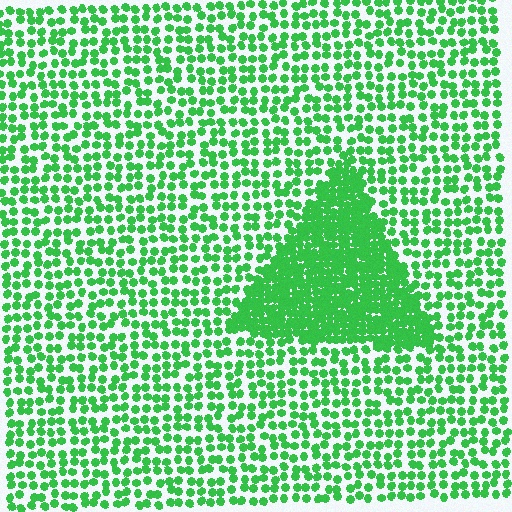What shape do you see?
I see a triangle.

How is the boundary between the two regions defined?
The boundary is defined by a change in element density (approximately 2.4x ratio). All elements are the same color, size, and shape.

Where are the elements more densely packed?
The elements are more densely packed inside the triangle boundary.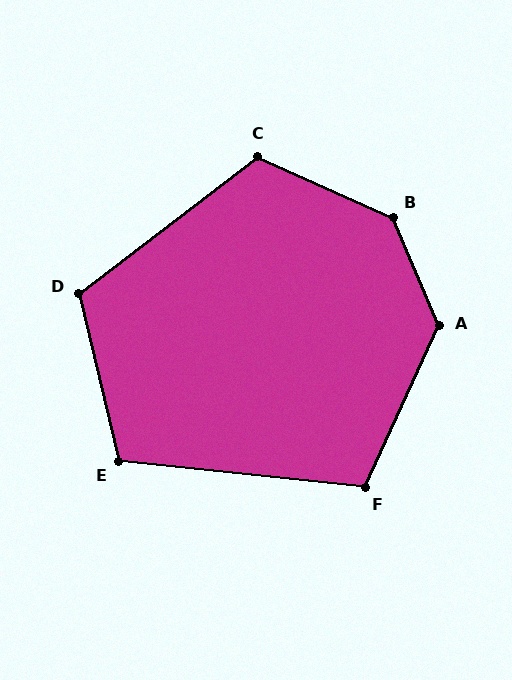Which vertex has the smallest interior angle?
F, at approximately 108 degrees.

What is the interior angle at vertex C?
Approximately 118 degrees (obtuse).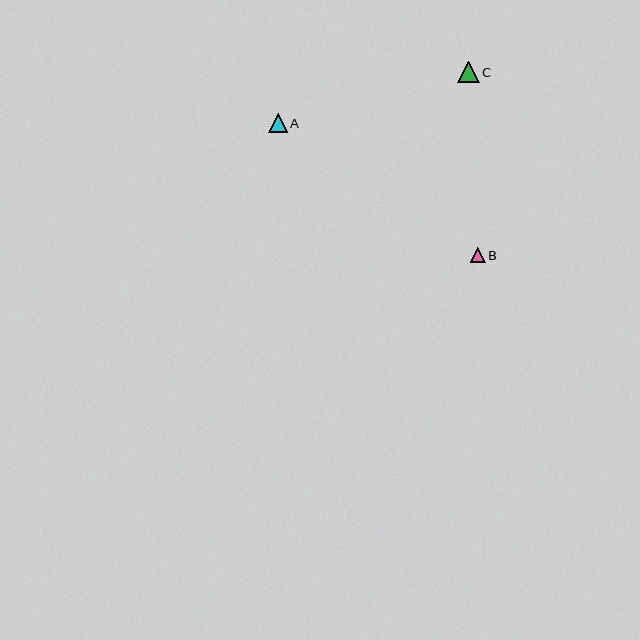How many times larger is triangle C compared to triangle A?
Triangle C is approximately 1.2 times the size of triangle A.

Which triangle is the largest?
Triangle C is the largest with a size of approximately 22 pixels.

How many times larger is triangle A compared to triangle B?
Triangle A is approximately 1.2 times the size of triangle B.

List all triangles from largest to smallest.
From largest to smallest: C, A, B.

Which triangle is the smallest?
Triangle B is the smallest with a size of approximately 15 pixels.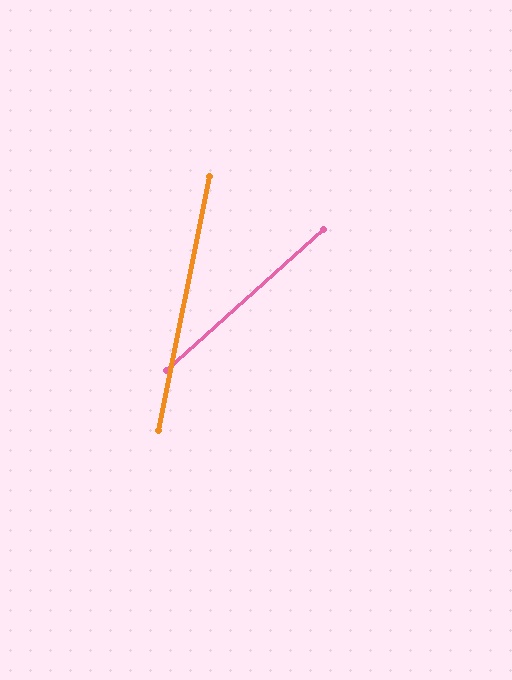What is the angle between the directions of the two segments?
Approximately 37 degrees.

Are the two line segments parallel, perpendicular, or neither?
Neither parallel nor perpendicular — they differ by about 37°.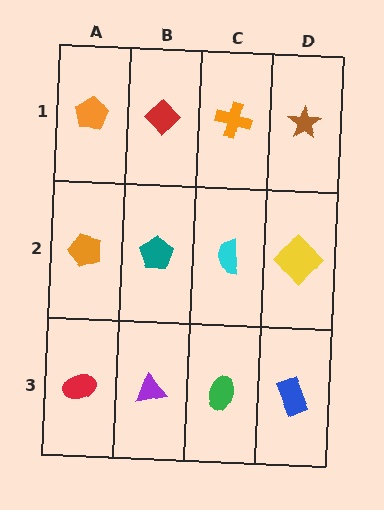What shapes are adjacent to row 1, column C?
A cyan semicircle (row 2, column C), a red diamond (row 1, column B), a brown star (row 1, column D).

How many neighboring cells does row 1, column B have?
3.